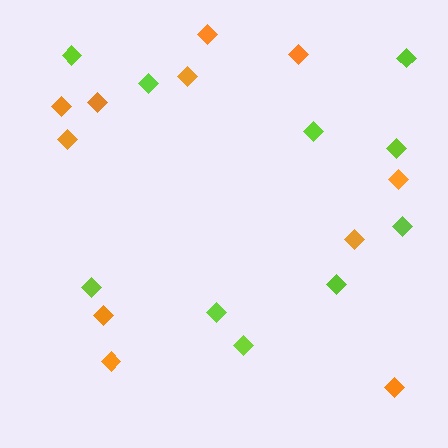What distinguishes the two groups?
There are 2 groups: one group of lime diamonds (10) and one group of orange diamonds (11).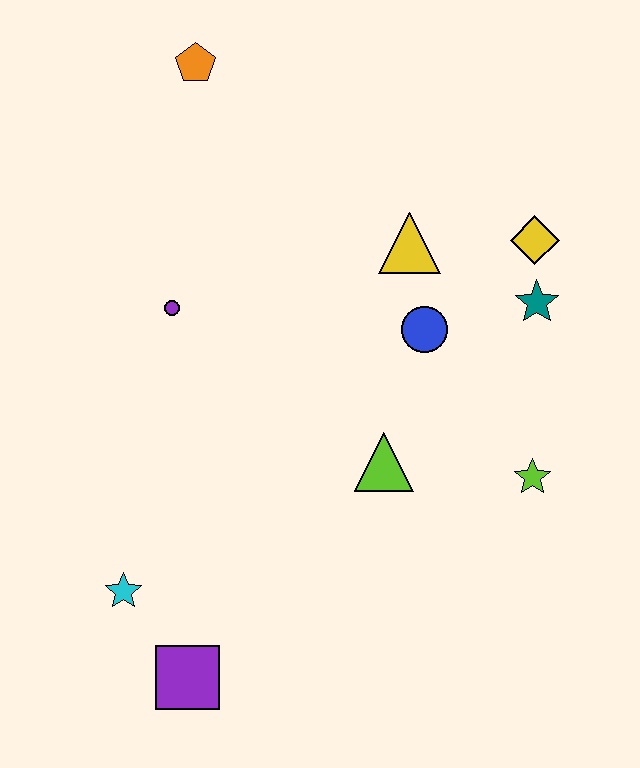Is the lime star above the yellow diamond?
No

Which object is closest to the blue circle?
The yellow triangle is closest to the blue circle.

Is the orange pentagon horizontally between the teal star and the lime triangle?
No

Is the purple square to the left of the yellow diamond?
Yes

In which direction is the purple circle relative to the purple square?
The purple circle is above the purple square.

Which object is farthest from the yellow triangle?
The purple square is farthest from the yellow triangle.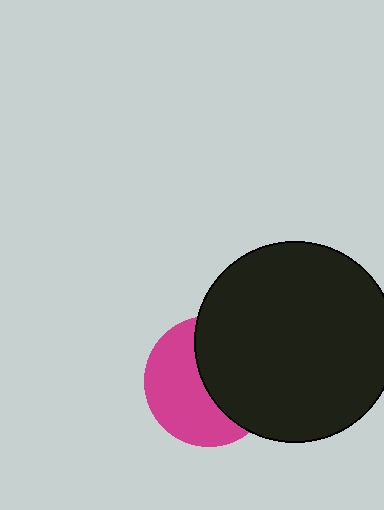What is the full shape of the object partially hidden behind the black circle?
The partially hidden object is a magenta circle.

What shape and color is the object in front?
The object in front is a black circle.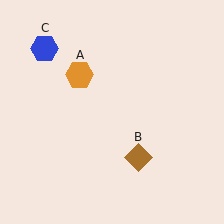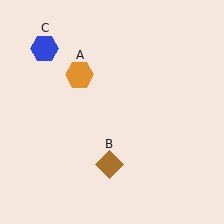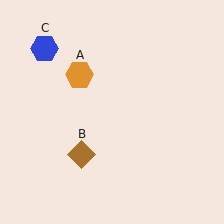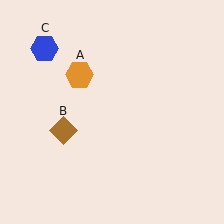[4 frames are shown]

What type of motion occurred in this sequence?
The brown diamond (object B) rotated clockwise around the center of the scene.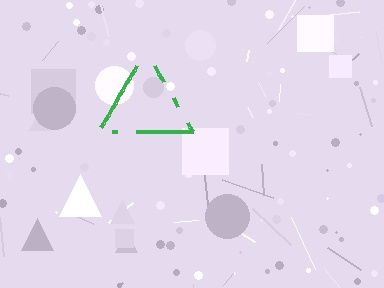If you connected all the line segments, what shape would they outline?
They would outline a triangle.